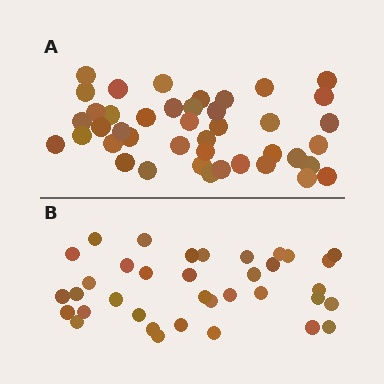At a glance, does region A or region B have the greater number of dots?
Region A (the top region) has more dots.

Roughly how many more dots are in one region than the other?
Region A has about 6 more dots than region B.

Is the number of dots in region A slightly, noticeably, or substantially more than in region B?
Region A has only slightly more — the two regions are fairly close. The ratio is roughly 1.2 to 1.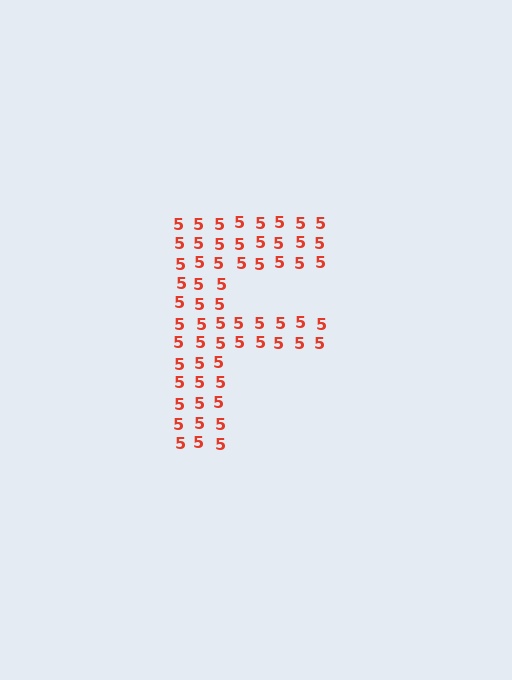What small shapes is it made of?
It is made of small digit 5's.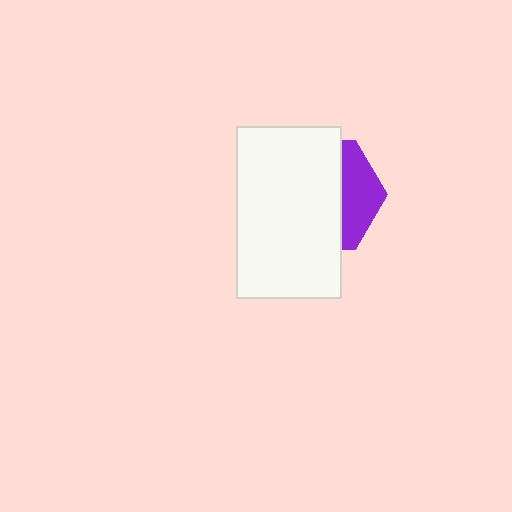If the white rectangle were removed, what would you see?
You would see the complete purple hexagon.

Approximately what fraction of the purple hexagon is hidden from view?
Roughly 68% of the purple hexagon is hidden behind the white rectangle.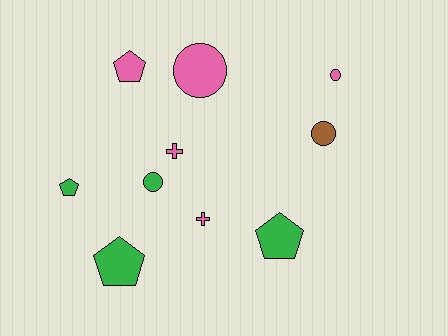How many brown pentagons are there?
There are no brown pentagons.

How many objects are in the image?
There are 10 objects.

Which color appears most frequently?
Pink, with 5 objects.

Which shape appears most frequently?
Pentagon, with 4 objects.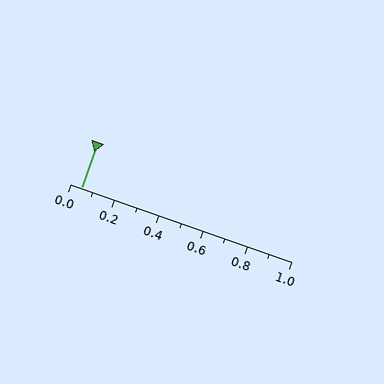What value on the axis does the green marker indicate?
The marker indicates approximately 0.05.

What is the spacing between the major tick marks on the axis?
The major ticks are spaced 0.2 apart.